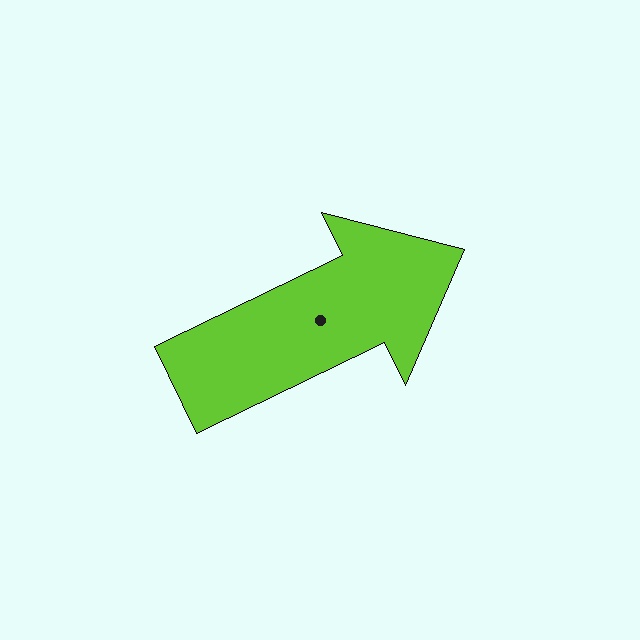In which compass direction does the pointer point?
Northeast.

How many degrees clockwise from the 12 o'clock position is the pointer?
Approximately 64 degrees.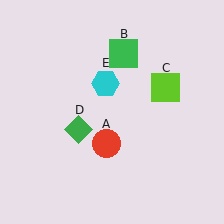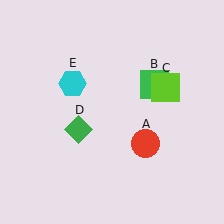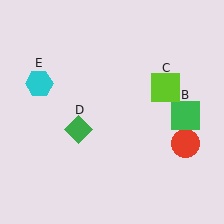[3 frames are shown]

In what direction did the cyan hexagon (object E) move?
The cyan hexagon (object E) moved left.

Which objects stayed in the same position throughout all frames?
Lime square (object C) and green diamond (object D) remained stationary.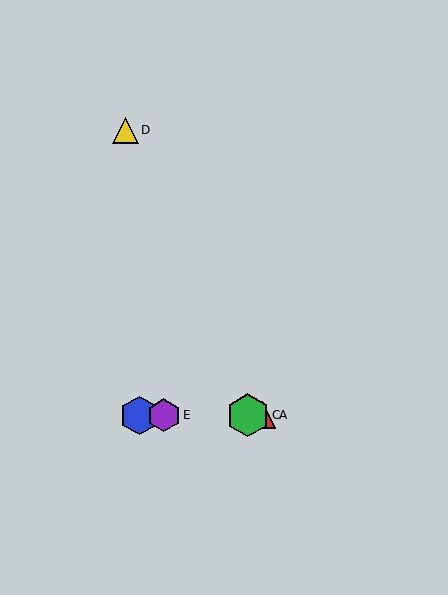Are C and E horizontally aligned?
Yes, both are at y≈415.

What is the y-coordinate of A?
Object A is at y≈415.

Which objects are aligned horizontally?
Objects A, B, C, E are aligned horizontally.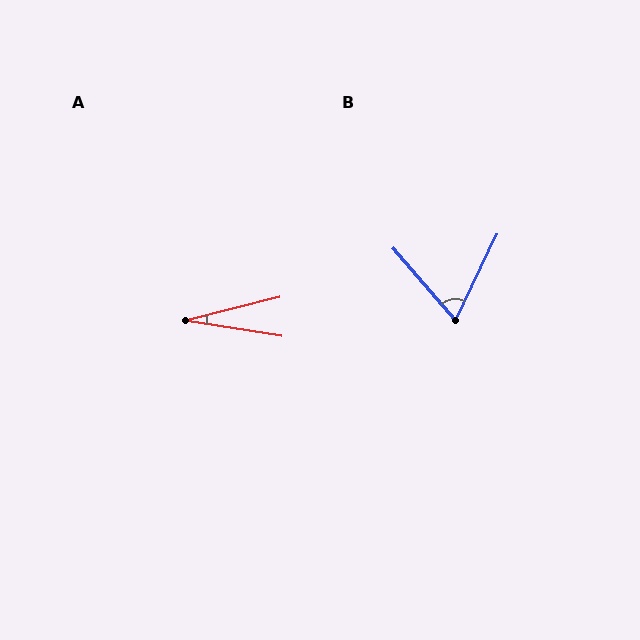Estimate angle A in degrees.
Approximately 23 degrees.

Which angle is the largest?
B, at approximately 67 degrees.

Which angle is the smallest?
A, at approximately 23 degrees.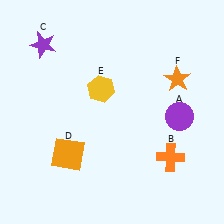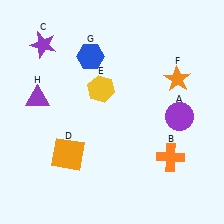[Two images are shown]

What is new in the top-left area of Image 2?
A blue hexagon (G) was added in the top-left area of Image 2.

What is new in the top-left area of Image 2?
A purple triangle (H) was added in the top-left area of Image 2.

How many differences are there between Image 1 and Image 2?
There are 2 differences between the two images.